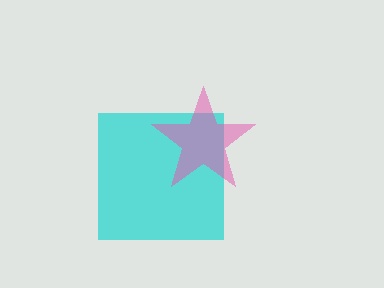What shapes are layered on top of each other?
The layered shapes are: a cyan square, a pink star.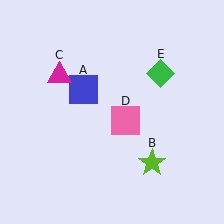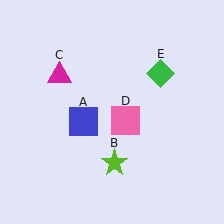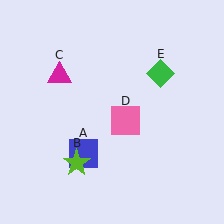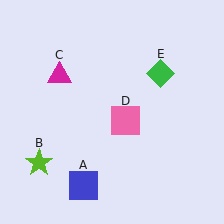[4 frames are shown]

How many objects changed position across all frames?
2 objects changed position: blue square (object A), lime star (object B).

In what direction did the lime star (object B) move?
The lime star (object B) moved left.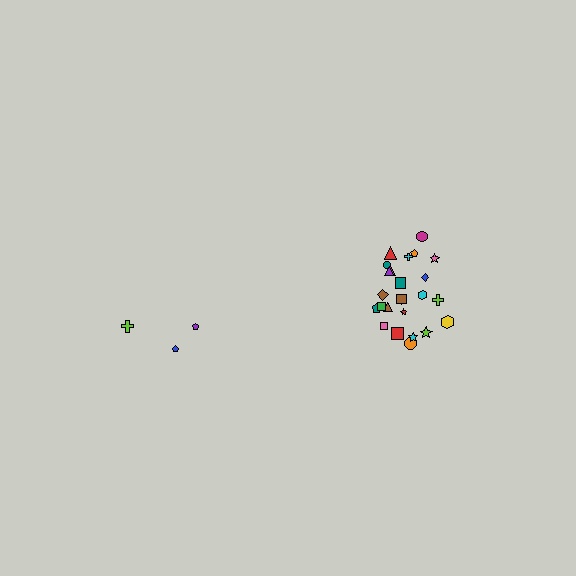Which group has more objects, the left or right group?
The right group.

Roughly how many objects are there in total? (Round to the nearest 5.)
Roughly 30 objects in total.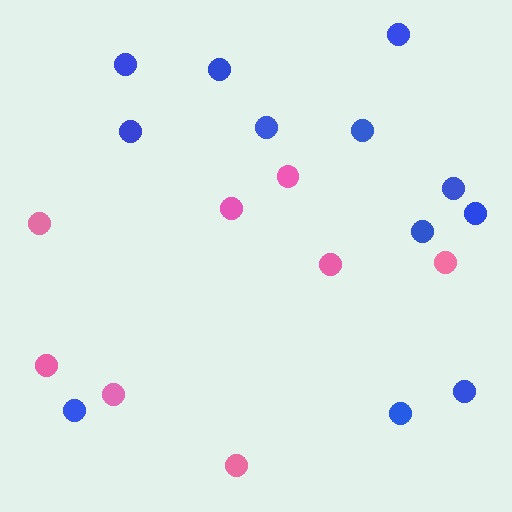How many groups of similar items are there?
There are 2 groups: one group of blue circles (12) and one group of pink circles (8).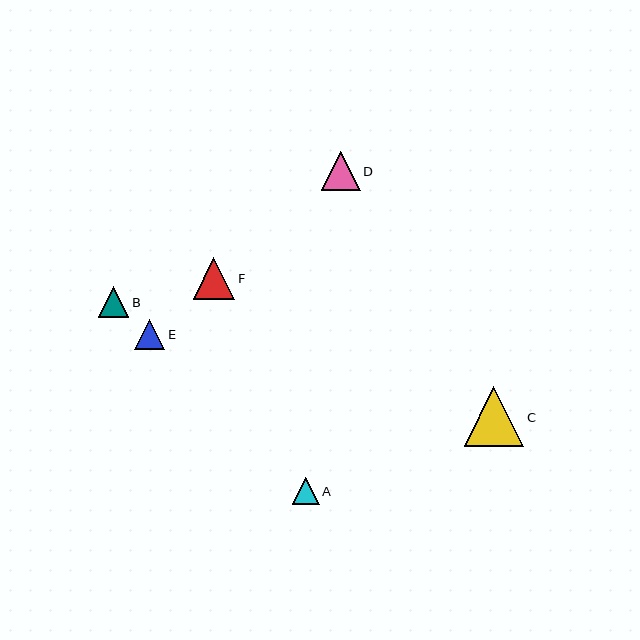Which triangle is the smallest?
Triangle A is the smallest with a size of approximately 27 pixels.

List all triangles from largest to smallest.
From largest to smallest: C, F, D, B, E, A.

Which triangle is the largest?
Triangle C is the largest with a size of approximately 60 pixels.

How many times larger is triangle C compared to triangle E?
Triangle C is approximately 2.0 times the size of triangle E.